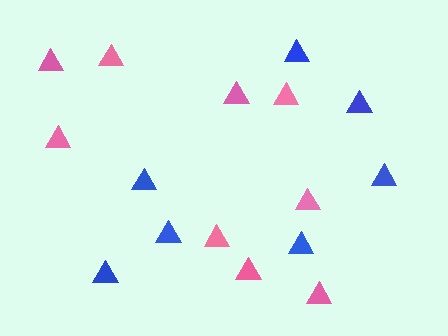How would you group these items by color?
There are 2 groups: one group of pink triangles (9) and one group of blue triangles (7).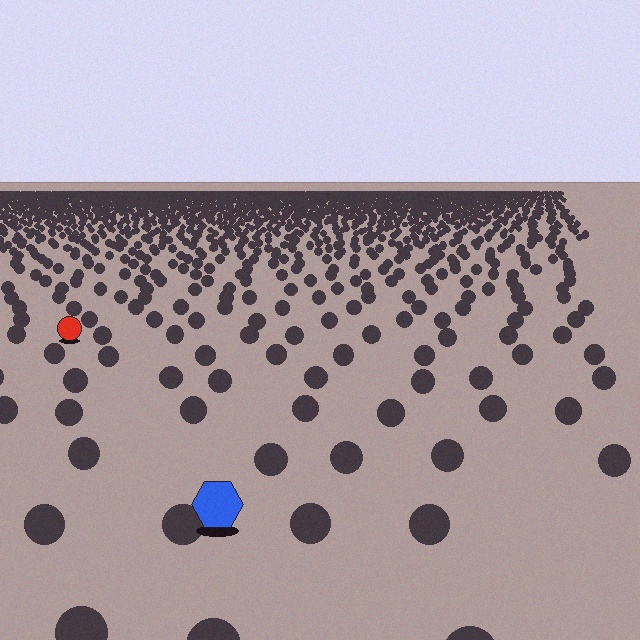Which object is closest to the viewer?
The blue hexagon is closest. The texture marks near it are larger and more spread out.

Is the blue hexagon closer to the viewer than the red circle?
Yes. The blue hexagon is closer — you can tell from the texture gradient: the ground texture is coarser near it.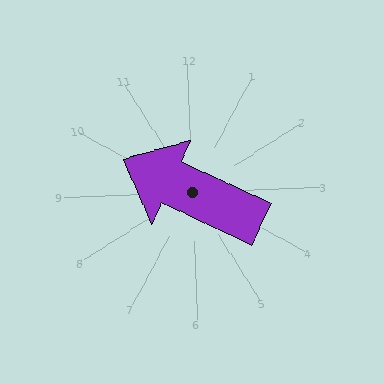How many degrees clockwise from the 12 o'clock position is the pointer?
Approximately 297 degrees.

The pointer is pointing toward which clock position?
Roughly 10 o'clock.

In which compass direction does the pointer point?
Northwest.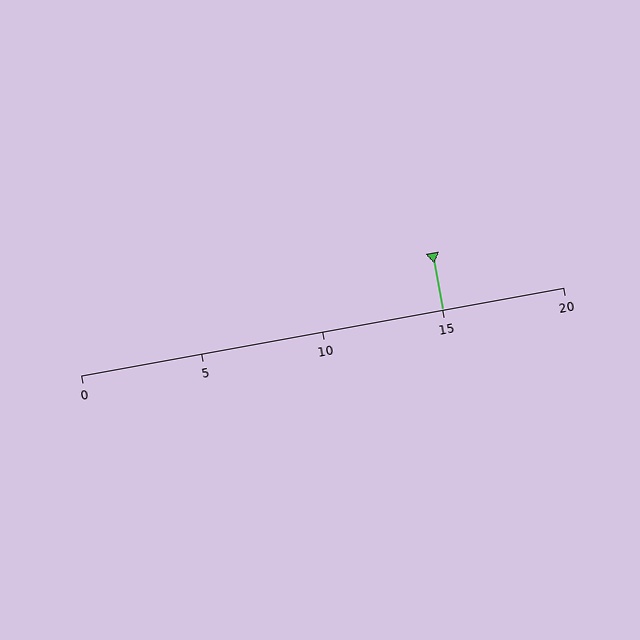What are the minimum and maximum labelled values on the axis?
The axis runs from 0 to 20.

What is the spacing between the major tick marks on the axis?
The major ticks are spaced 5 apart.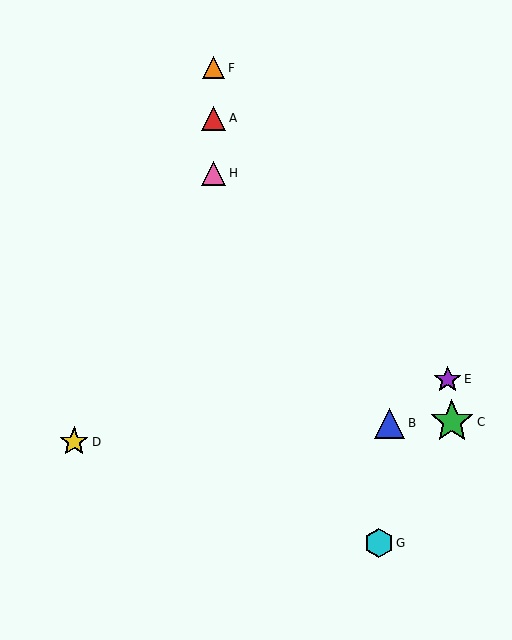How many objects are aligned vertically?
3 objects (A, F, H) are aligned vertically.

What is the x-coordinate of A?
Object A is at x≈213.